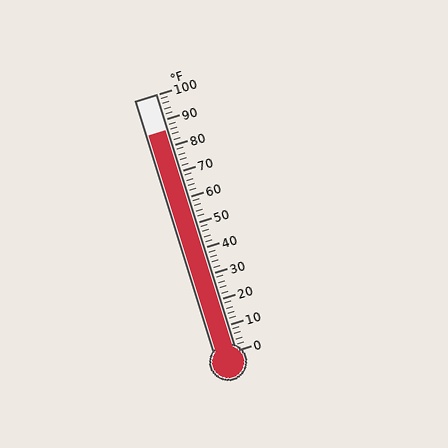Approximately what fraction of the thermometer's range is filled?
The thermometer is filled to approximately 85% of its range.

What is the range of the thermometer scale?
The thermometer scale ranges from 0°F to 100°F.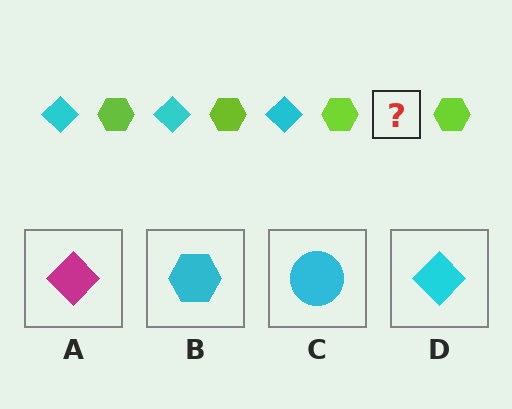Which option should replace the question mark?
Option D.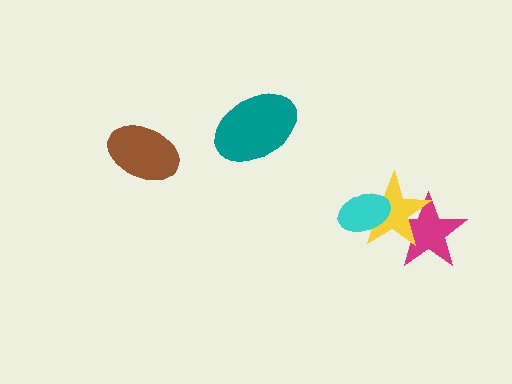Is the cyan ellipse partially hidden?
No, no other shape covers it.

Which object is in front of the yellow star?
The cyan ellipse is in front of the yellow star.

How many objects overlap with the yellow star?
2 objects overlap with the yellow star.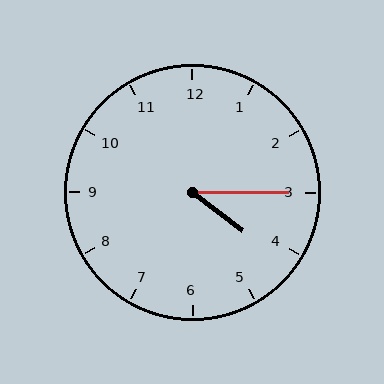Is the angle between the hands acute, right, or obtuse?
It is acute.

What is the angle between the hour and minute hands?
Approximately 38 degrees.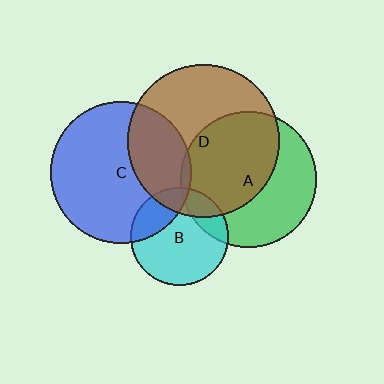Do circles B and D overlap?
Yes.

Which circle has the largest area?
Circle D (brown).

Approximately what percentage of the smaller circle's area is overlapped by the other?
Approximately 20%.